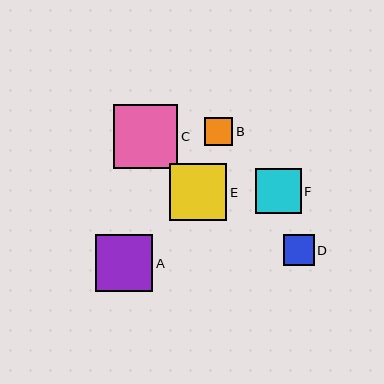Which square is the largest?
Square C is the largest with a size of approximately 64 pixels.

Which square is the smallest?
Square B is the smallest with a size of approximately 28 pixels.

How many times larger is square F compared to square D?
Square F is approximately 1.5 times the size of square D.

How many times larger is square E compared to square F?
Square E is approximately 1.3 times the size of square F.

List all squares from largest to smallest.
From largest to smallest: C, E, A, F, D, B.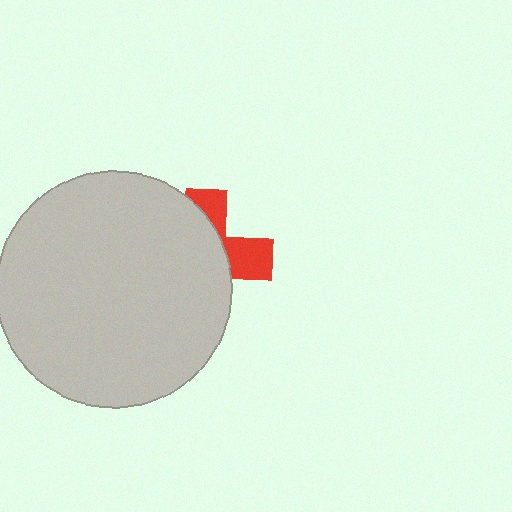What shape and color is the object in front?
The object in front is a light gray circle.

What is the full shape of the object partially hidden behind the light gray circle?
The partially hidden object is a red cross.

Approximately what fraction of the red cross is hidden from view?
Roughly 69% of the red cross is hidden behind the light gray circle.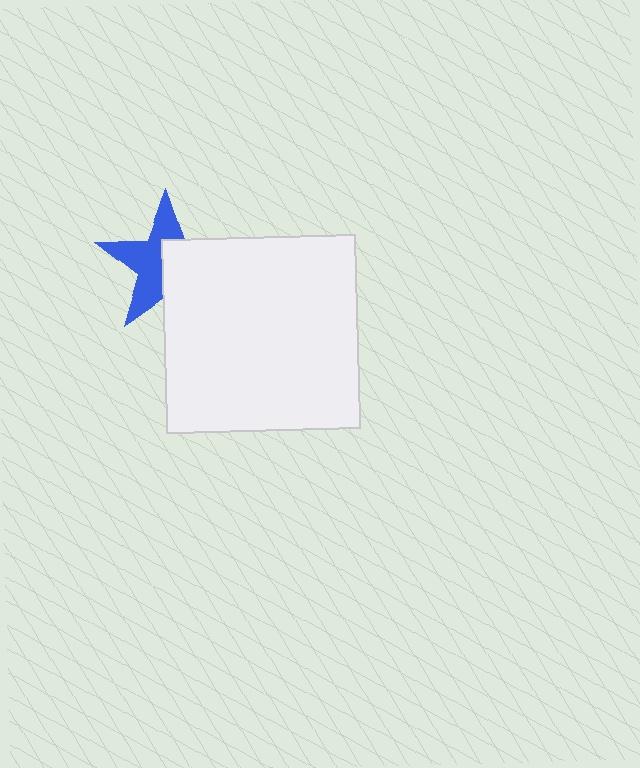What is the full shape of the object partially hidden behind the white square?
The partially hidden object is a blue star.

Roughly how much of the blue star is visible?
About half of it is visible (roughly 53%).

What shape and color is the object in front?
The object in front is a white square.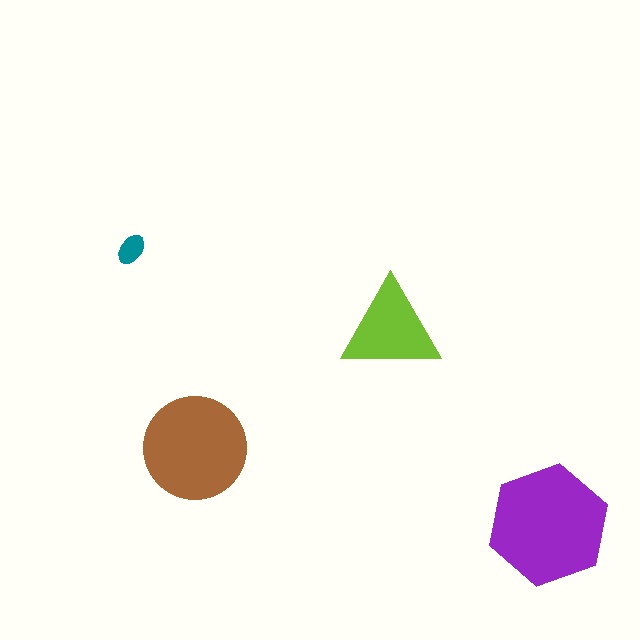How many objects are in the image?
There are 4 objects in the image.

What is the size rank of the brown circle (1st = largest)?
2nd.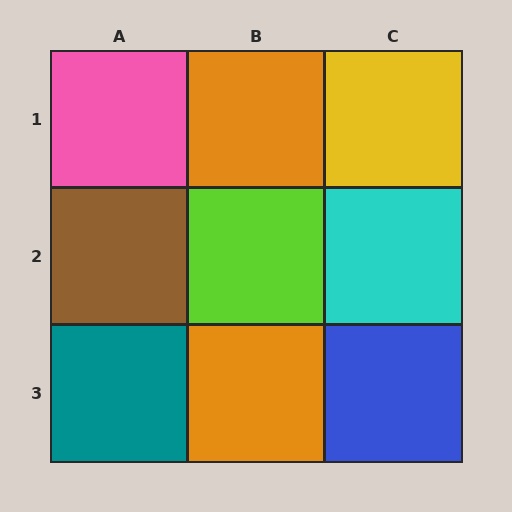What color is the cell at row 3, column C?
Blue.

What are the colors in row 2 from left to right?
Brown, lime, cyan.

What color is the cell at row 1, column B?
Orange.